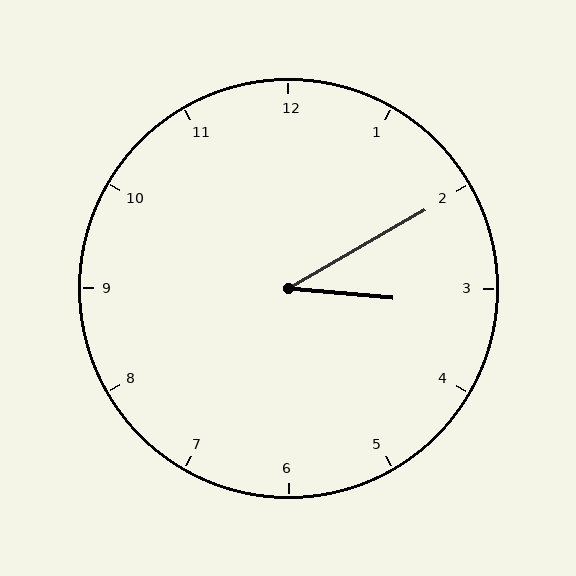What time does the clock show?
3:10.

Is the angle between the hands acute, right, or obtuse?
It is acute.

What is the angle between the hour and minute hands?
Approximately 35 degrees.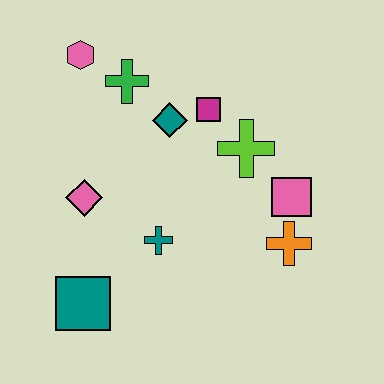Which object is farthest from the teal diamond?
The teal square is farthest from the teal diamond.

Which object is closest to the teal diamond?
The magenta square is closest to the teal diamond.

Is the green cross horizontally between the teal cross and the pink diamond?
Yes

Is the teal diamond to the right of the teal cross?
Yes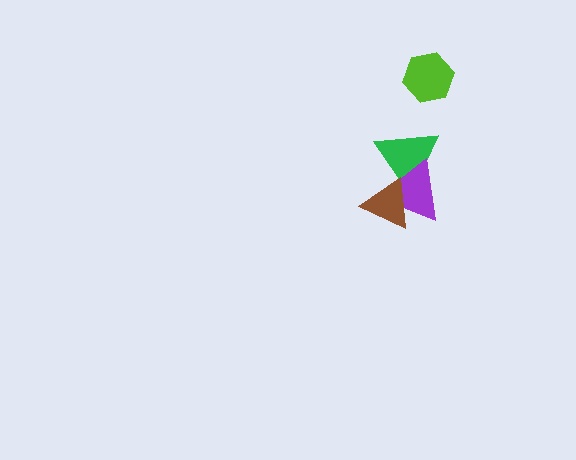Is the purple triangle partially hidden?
Yes, it is partially covered by another shape.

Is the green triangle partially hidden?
Yes, it is partially covered by another shape.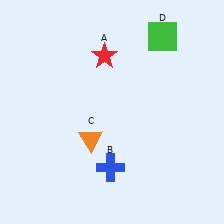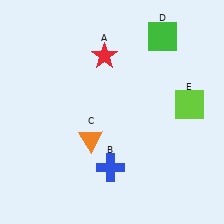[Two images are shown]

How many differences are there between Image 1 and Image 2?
There is 1 difference between the two images.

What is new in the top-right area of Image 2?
A lime square (E) was added in the top-right area of Image 2.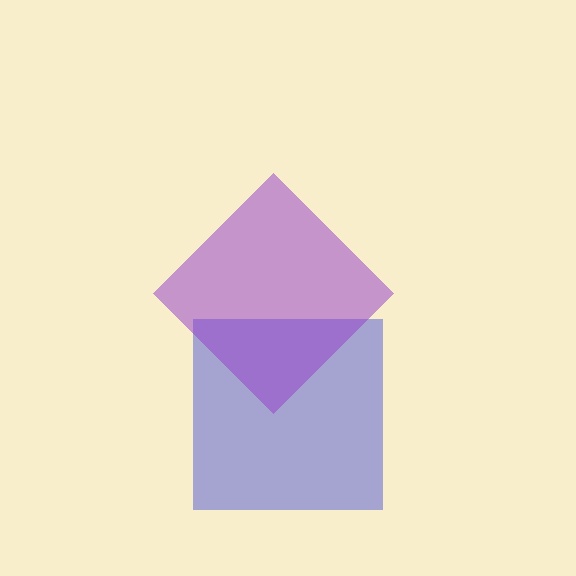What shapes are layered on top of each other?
The layered shapes are: a blue square, a purple diamond.